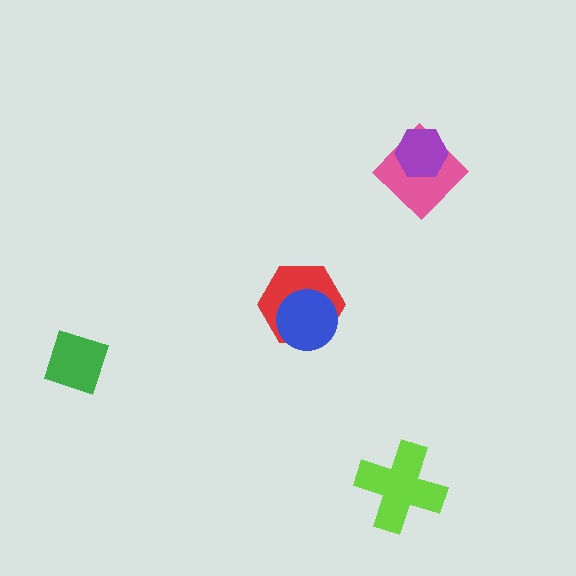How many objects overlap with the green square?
0 objects overlap with the green square.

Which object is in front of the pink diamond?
The purple hexagon is in front of the pink diamond.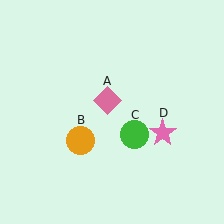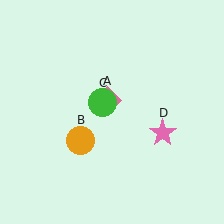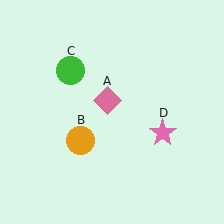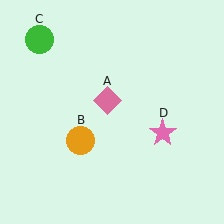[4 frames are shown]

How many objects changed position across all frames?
1 object changed position: green circle (object C).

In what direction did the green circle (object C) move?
The green circle (object C) moved up and to the left.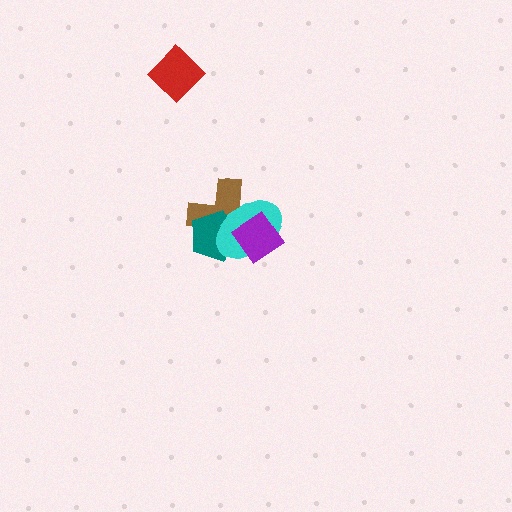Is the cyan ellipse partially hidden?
Yes, it is partially covered by another shape.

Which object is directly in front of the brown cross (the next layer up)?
The teal pentagon is directly in front of the brown cross.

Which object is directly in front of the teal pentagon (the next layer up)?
The cyan ellipse is directly in front of the teal pentagon.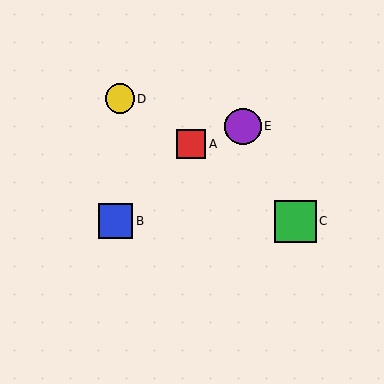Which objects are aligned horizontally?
Objects B, C are aligned horizontally.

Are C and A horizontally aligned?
No, C is at y≈221 and A is at y≈144.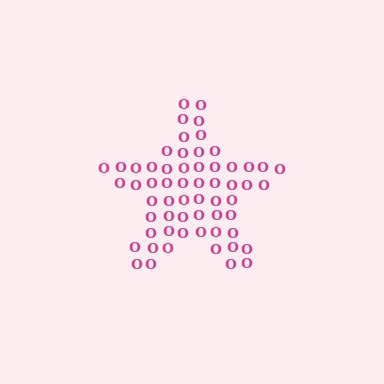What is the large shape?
The large shape is a star.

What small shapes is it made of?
It is made of small letter O's.